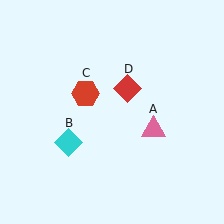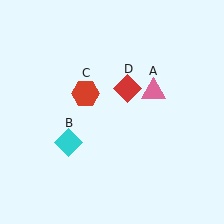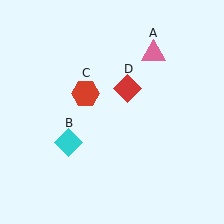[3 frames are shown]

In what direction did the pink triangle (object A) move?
The pink triangle (object A) moved up.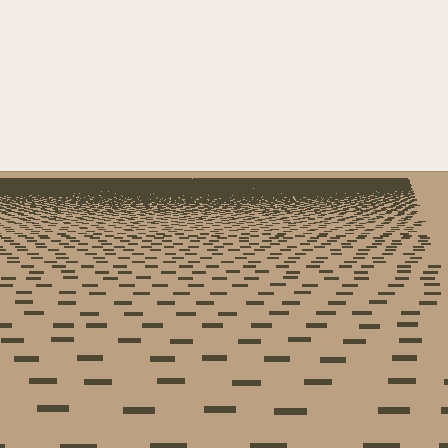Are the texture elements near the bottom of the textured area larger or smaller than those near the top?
Larger. Near the bottom, elements are closer to the viewer and appear at a bigger on-screen size.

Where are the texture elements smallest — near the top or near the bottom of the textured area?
Near the top.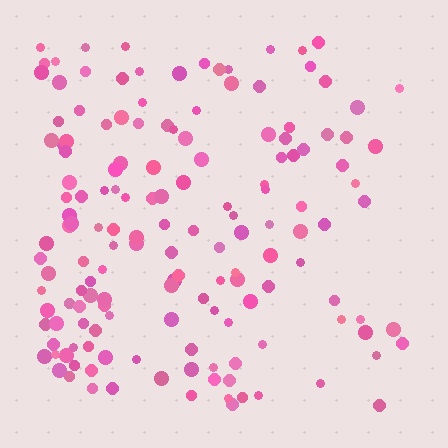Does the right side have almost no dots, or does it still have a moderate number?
Still a moderate number, just noticeably fewer than the left.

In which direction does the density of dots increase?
From right to left, with the left side densest.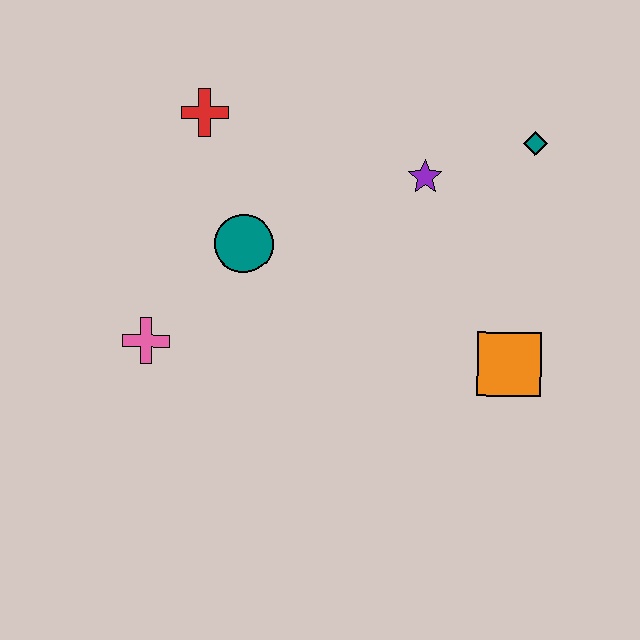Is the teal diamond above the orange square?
Yes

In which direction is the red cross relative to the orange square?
The red cross is to the left of the orange square.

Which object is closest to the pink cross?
The teal circle is closest to the pink cross.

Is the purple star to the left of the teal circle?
No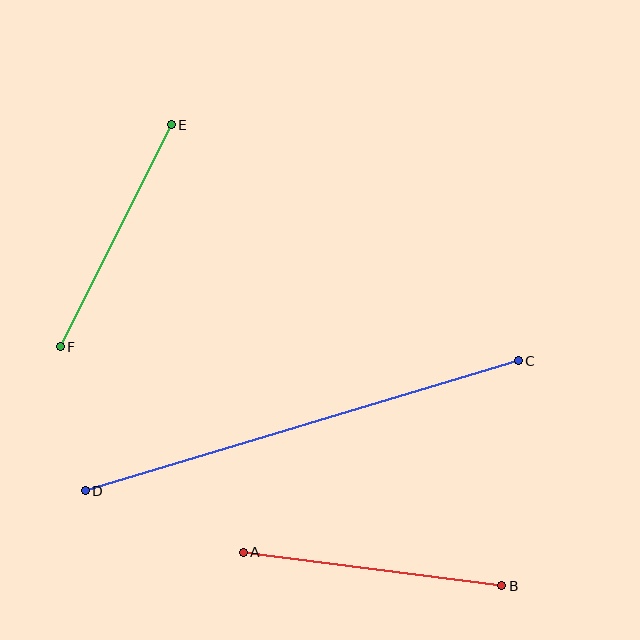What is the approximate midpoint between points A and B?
The midpoint is at approximately (372, 569) pixels.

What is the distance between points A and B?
The distance is approximately 261 pixels.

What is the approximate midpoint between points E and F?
The midpoint is at approximately (116, 236) pixels.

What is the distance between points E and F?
The distance is approximately 248 pixels.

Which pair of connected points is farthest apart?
Points C and D are farthest apart.